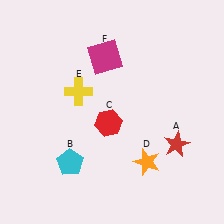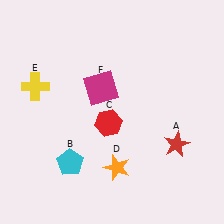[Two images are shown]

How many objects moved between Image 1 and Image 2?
3 objects moved between the two images.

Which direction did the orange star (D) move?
The orange star (D) moved left.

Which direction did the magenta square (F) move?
The magenta square (F) moved down.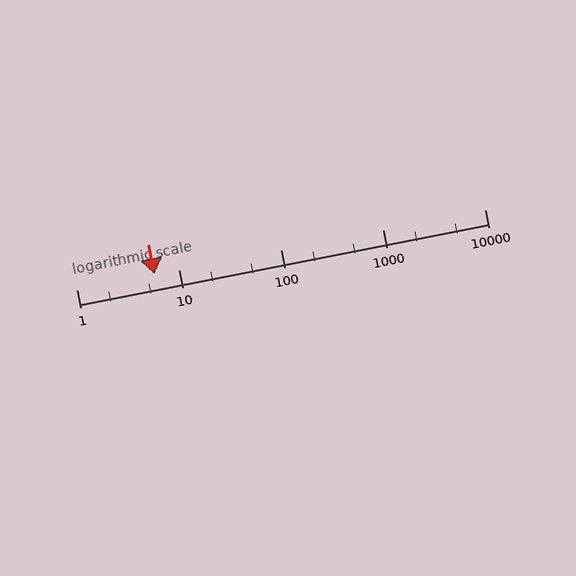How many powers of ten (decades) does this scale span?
The scale spans 4 decades, from 1 to 10000.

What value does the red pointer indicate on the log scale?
The pointer indicates approximately 5.8.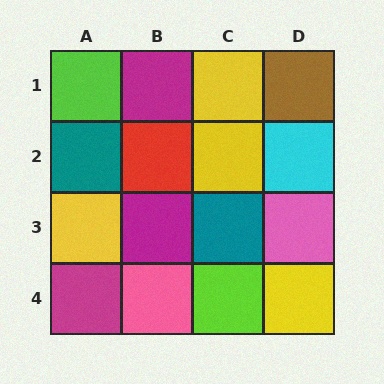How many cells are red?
1 cell is red.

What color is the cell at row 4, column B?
Pink.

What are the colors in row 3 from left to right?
Yellow, magenta, teal, pink.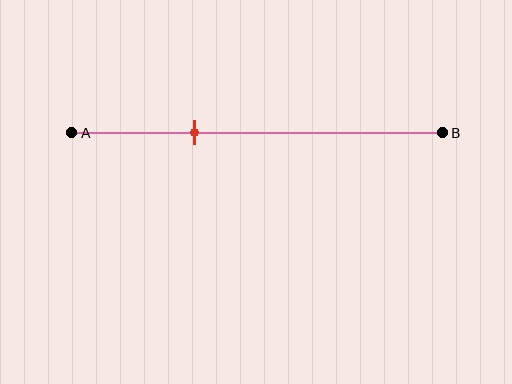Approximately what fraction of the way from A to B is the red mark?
The red mark is approximately 35% of the way from A to B.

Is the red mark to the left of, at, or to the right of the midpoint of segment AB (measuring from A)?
The red mark is to the left of the midpoint of segment AB.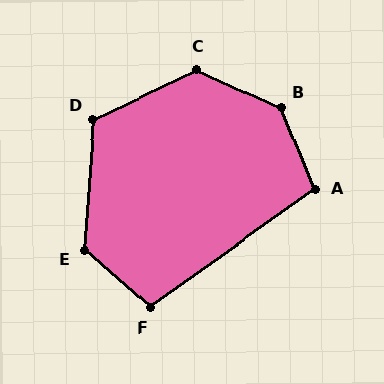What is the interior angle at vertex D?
Approximately 120 degrees (obtuse).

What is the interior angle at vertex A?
Approximately 104 degrees (obtuse).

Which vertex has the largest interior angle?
B, at approximately 137 degrees.